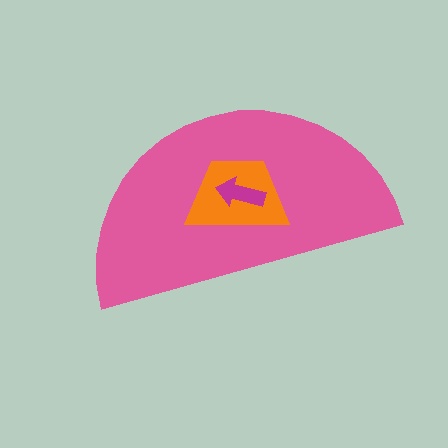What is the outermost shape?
The pink semicircle.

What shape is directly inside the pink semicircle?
The orange trapezoid.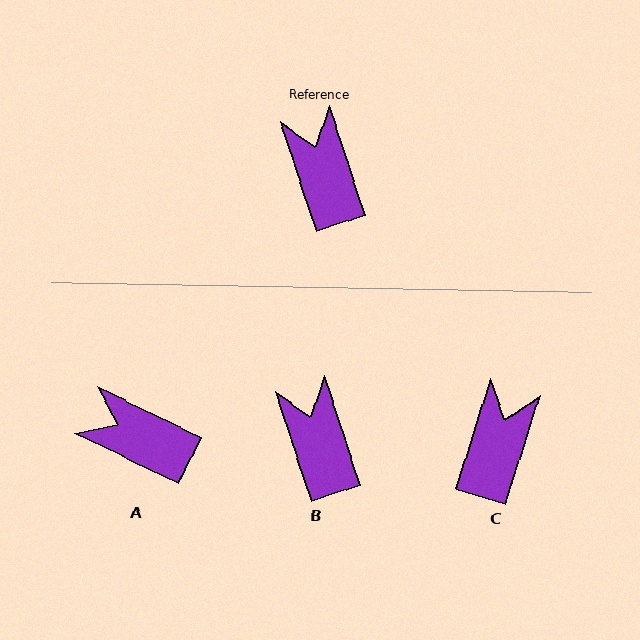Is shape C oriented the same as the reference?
No, it is off by about 36 degrees.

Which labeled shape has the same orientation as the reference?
B.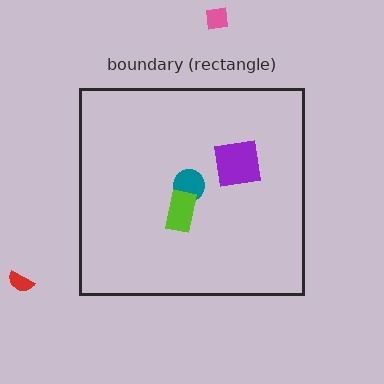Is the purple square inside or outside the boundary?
Inside.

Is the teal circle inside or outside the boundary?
Inside.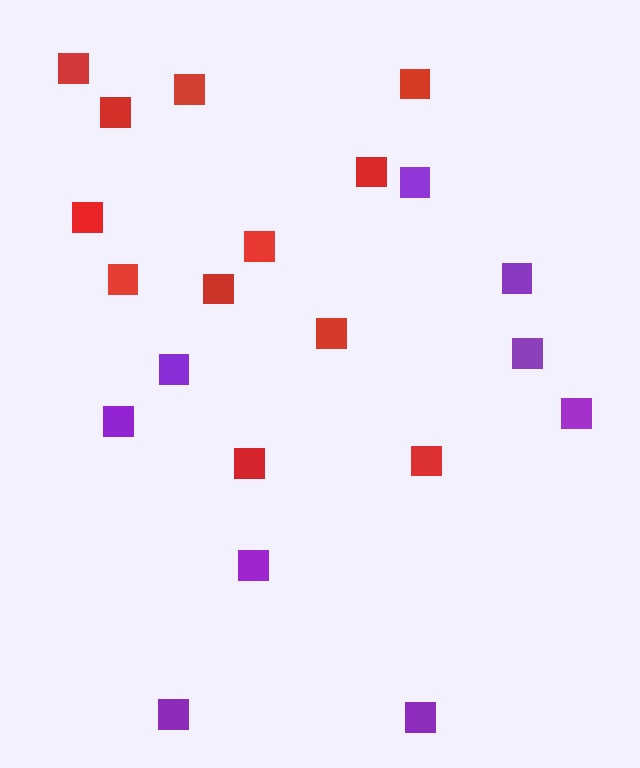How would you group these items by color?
There are 2 groups: one group of purple squares (9) and one group of red squares (12).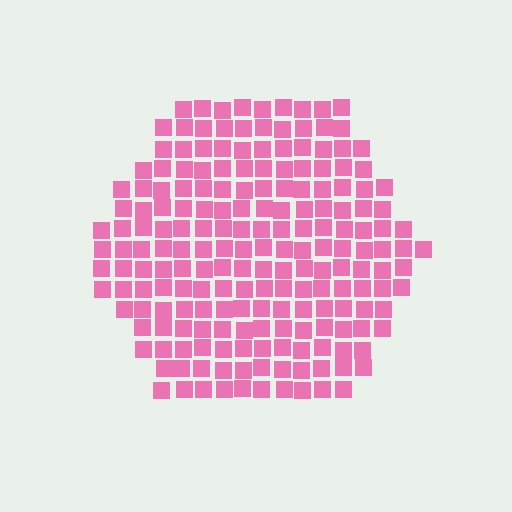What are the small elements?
The small elements are squares.